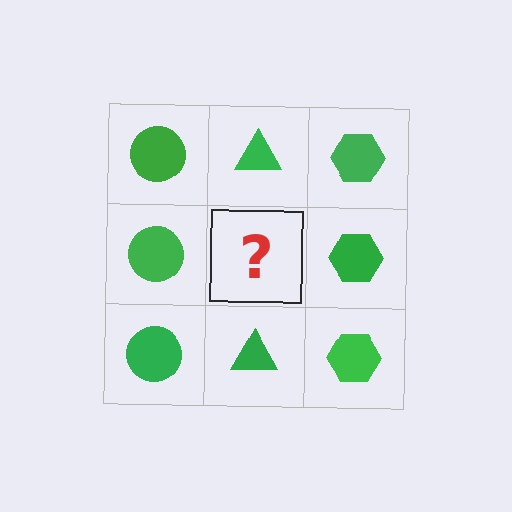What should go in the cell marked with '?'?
The missing cell should contain a green triangle.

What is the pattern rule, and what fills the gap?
The rule is that each column has a consistent shape. The gap should be filled with a green triangle.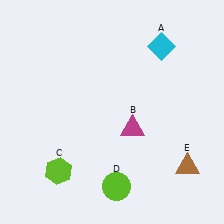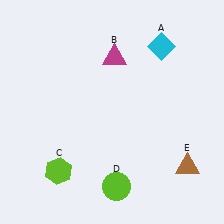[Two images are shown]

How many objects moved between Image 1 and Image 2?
1 object moved between the two images.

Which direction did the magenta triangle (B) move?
The magenta triangle (B) moved up.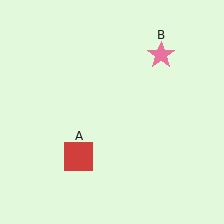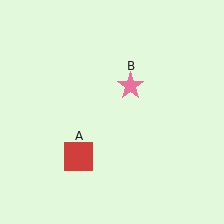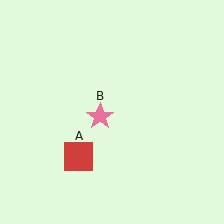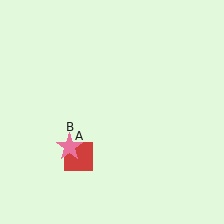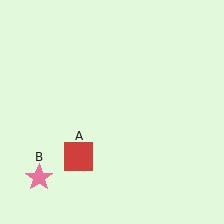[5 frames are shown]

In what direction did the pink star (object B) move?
The pink star (object B) moved down and to the left.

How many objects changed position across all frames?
1 object changed position: pink star (object B).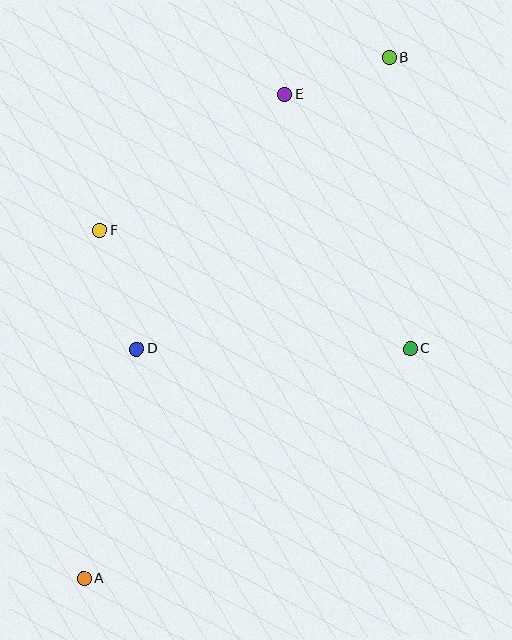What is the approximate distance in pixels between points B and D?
The distance between B and D is approximately 386 pixels.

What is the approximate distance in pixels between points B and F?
The distance between B and F is approximately 337 pixels.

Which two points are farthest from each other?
Points A and B are farthest from each other.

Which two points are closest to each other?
Points B and E are closest to each other.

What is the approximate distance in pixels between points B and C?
The distance between B and C is approximately 292 pixels.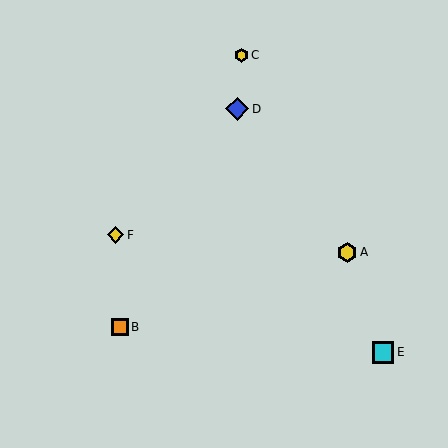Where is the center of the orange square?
The center of the orange square is at (120, 327).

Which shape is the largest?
The blue diamond (labeled D) is the largest.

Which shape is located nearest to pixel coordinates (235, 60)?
The yellow hexagon (labeled C) at (241, 55) is nearest to that location.